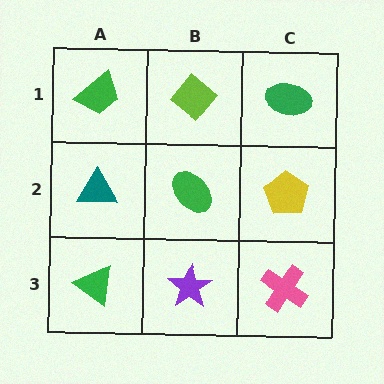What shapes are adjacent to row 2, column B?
A lime diamond (row 1, column B), a purple star (row 3, column B), a teal triangle (row 2, column A), a yellow pentagon (row 2, column C).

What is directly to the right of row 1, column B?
A green ellipse.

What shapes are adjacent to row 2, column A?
A green trapezoid (row 1, column A), a green triangle (row 3, column A), a green ellipse (row 2, column B).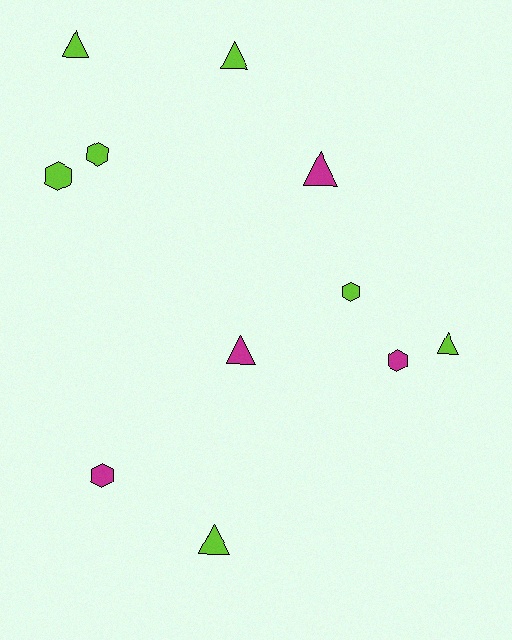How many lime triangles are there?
There are 4 lime triangles.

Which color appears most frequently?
Lime, with 7 objects.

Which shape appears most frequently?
Triangle, with 6 objects.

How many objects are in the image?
There are 11 objects.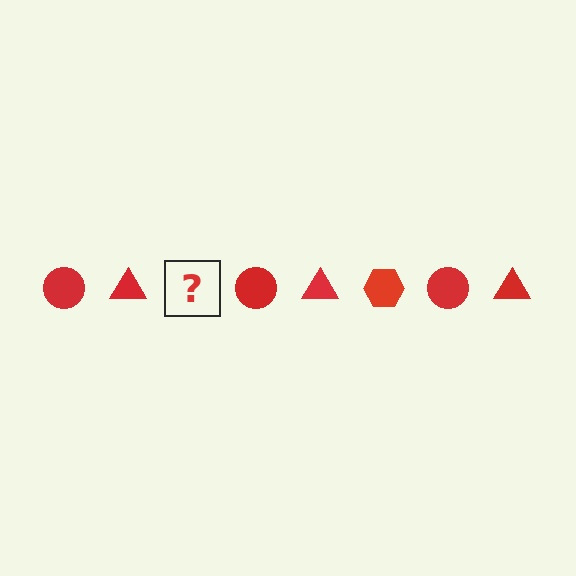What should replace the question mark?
The question mark should be replaced with a red hexagon.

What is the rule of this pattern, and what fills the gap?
The rule is that the pattern cycles through circle, triangle, hexagon shapes in red. The gap should be filled with a red hexagon.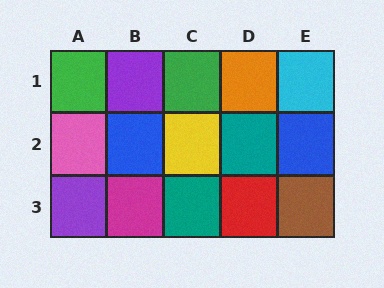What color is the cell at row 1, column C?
Green.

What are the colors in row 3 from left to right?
Purple, magenta, teal, red, brown.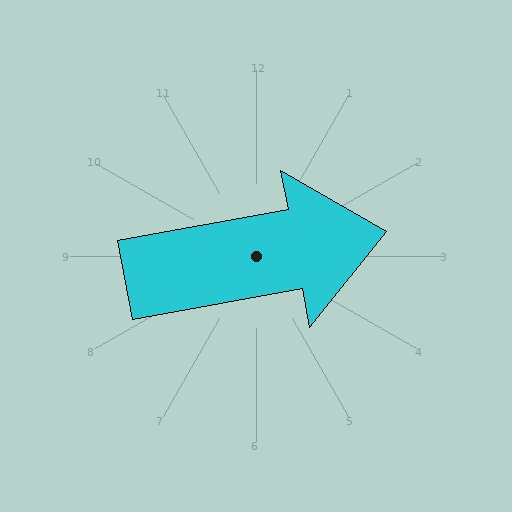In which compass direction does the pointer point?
East.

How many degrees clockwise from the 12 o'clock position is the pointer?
Approximately 80 degrees.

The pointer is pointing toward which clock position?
Roughly 3 o'clock.